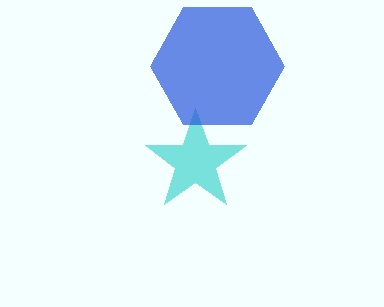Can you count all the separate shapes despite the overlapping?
Yes, there are 2 separate shapes.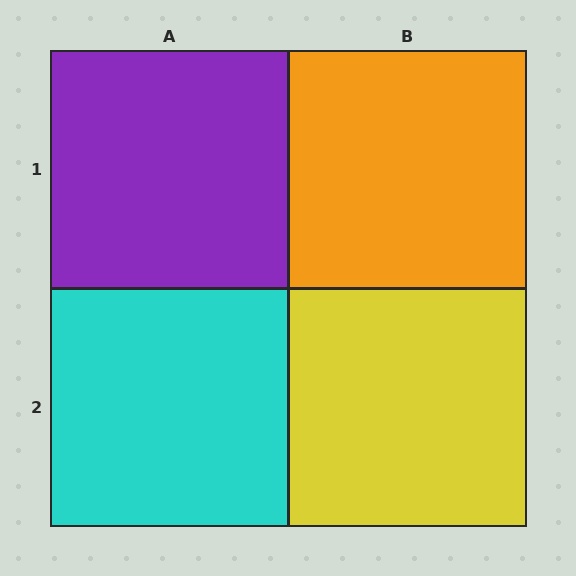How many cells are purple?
1 cell is purple.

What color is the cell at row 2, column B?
Yellow.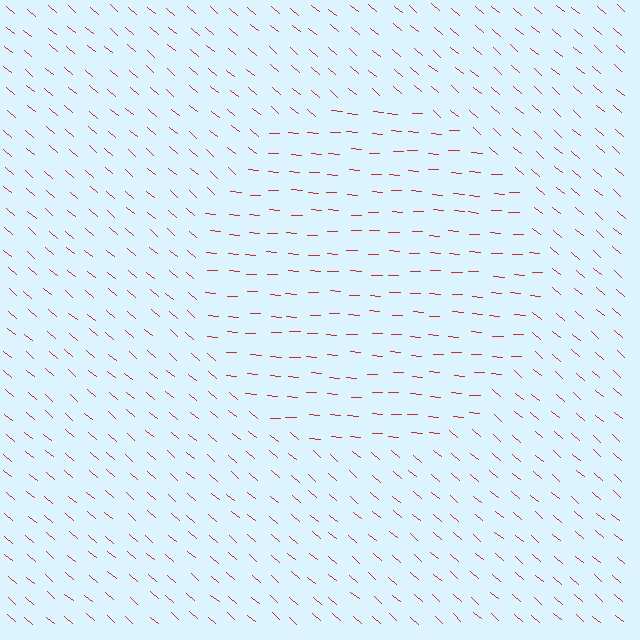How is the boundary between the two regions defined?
The boundary is defined purely by a change in line orientation (approximately 37 degrees difference). All lines are the same color and thickness.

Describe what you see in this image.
The image is filled with small red line segments. A circle region in the image has lines oriented differently from the surrounding lines, creating a visible texture boundary.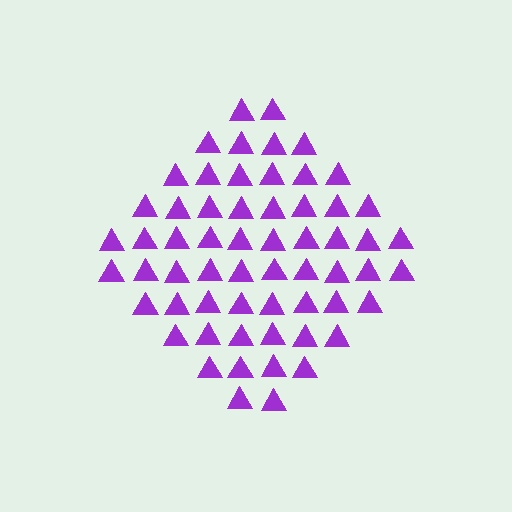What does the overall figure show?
The overall figure shows a diamond.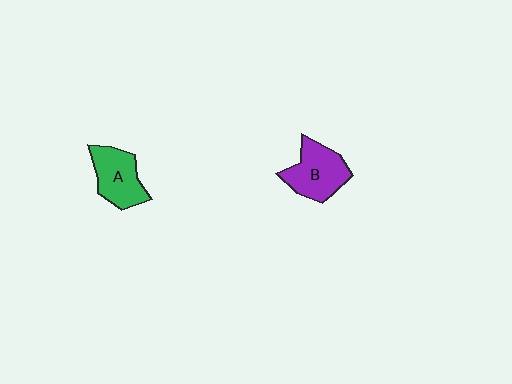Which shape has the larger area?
Shape B (purple).